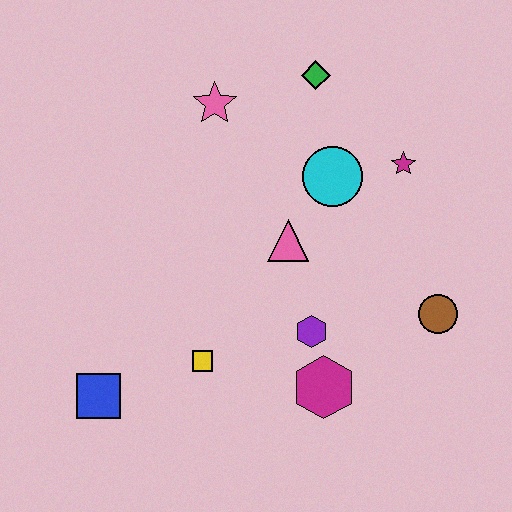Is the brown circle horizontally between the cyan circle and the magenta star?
No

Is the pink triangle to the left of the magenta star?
Yes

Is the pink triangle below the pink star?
Yes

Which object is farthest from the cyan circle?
The blue square is farthest from the cyan circle.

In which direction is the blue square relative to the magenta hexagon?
The blue square is to the left of the magenta hexagon.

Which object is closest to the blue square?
The yellow square is closest to the blue square.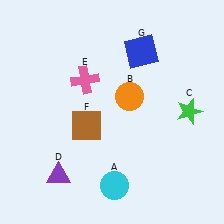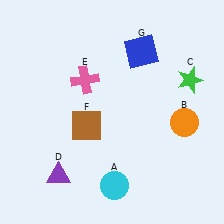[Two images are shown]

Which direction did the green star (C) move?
The green star (C) moved up.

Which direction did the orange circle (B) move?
The orange circle (B) moved right.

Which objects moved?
The objects that moved are: the orange circle (B), the green star (C).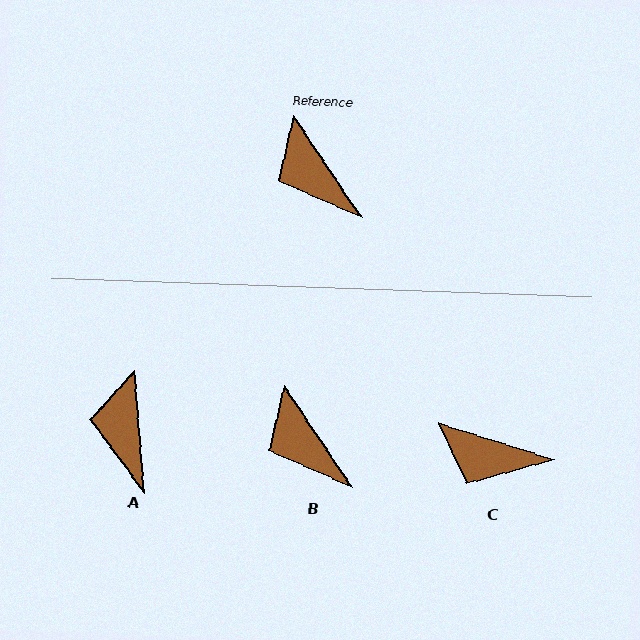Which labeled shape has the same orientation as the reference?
B.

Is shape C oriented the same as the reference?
No, it is off by about 39 degrees.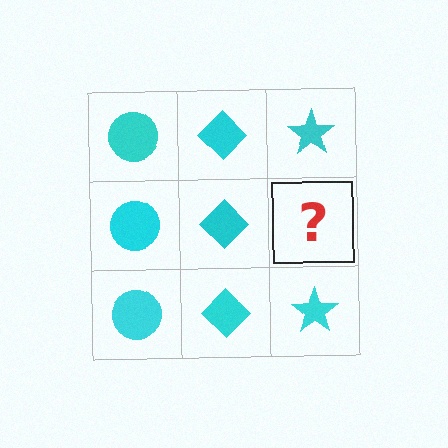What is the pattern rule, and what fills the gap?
The rule is that each column has a consistent shape. The gap should be filled with a cyan star.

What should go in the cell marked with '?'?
The missing cell should contain a cyan star.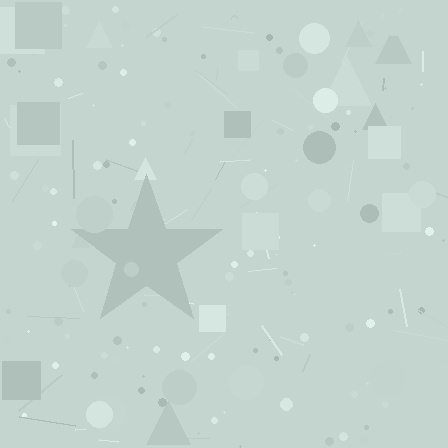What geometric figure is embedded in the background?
A star is embedded in the background.